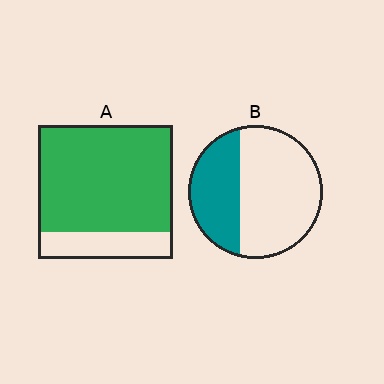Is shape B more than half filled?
No.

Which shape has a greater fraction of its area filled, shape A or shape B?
Shape A.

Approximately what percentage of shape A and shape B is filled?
A is approximately 80% and B is approximately 35%.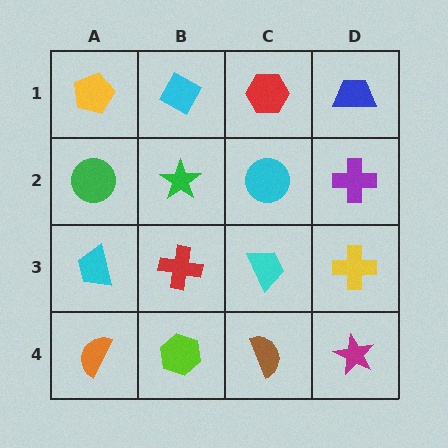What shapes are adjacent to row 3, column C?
A cyan circle (row 2, column C), a brown semicircle (row 4, column C), a red cross (row 3, column B), a yellow cross (row 3, column D).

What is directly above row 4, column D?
A yellow cross.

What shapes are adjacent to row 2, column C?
A red hexagon (row 1, column C), a cyan trapezoid (row 3, column C), a green star (row 2, column B), a purple cross (row 2, column D).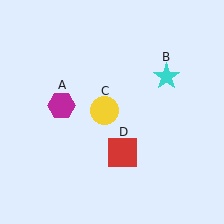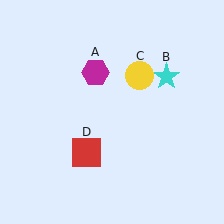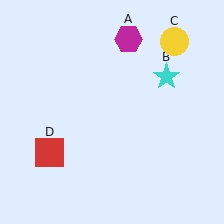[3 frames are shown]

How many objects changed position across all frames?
3 objects changed position: magenta hexagon (object A), yellow circle (object C), red square (object D).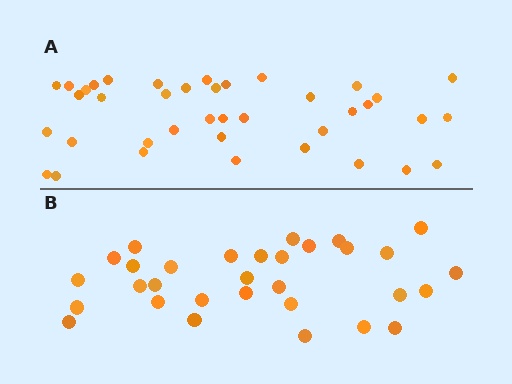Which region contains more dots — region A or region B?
Region A (the top region) has more dots.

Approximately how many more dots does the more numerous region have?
Region A has roughly 8 or so more dots than region B.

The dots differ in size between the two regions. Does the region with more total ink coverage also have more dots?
No. Region B has more total ink coverage because its dots are larger, but region A actually contains more individual dots. Total area can be misleading — the number of items is what matters here.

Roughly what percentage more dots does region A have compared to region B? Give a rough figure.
About 25% more.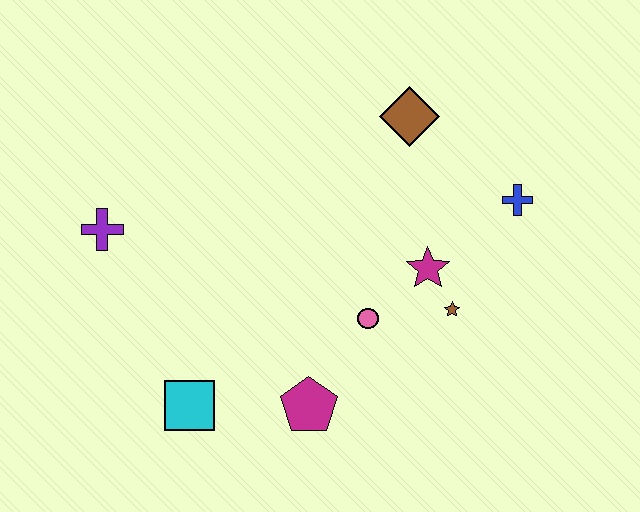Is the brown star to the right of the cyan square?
Yes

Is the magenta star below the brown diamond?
Yes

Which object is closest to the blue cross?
The magenta star is closest to the blue cross.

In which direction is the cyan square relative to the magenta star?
The cyan square is to the left of the magenta star.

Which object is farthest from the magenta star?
The purple cross is farthest from the magenta star.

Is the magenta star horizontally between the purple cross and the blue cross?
Yes